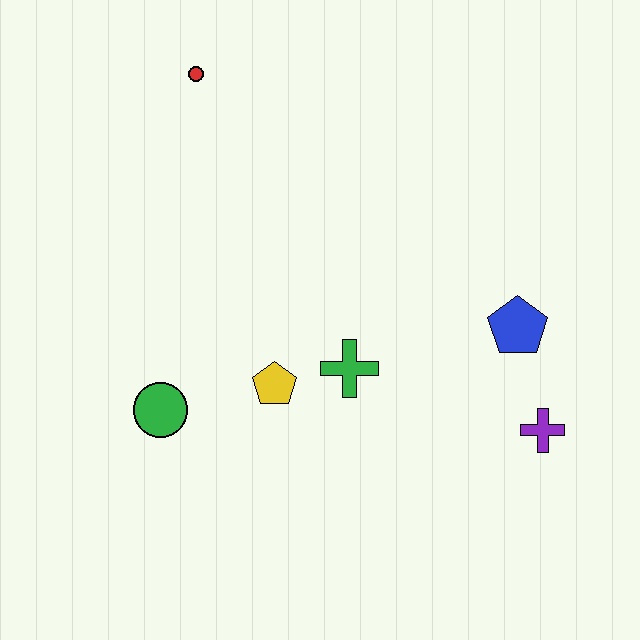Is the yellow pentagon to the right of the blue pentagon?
No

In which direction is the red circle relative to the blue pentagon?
The red circle is to the left of the blue pentagon.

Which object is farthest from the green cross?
The red circle is farthest from the green cross.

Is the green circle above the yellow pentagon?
No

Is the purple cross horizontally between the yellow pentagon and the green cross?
No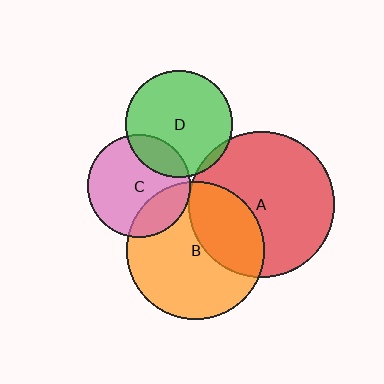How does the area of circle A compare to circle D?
Approximately 1.9 times.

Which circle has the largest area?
Circle A (red).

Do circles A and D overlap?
Yes.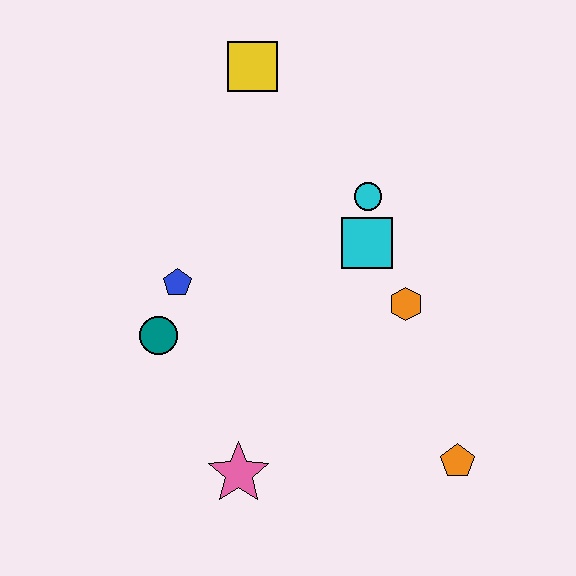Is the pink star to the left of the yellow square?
Yes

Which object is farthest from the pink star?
The yellow square is farthest from the pink star.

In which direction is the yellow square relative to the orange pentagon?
The yellow square is above the orange pentagon.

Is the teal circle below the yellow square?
Yes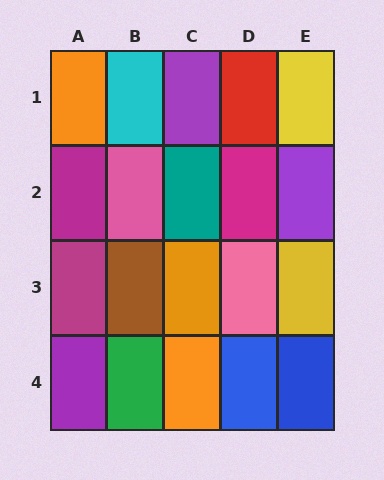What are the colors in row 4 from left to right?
Purple, green, orange, blue, blue.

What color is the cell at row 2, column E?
Purple.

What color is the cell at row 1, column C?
Purple.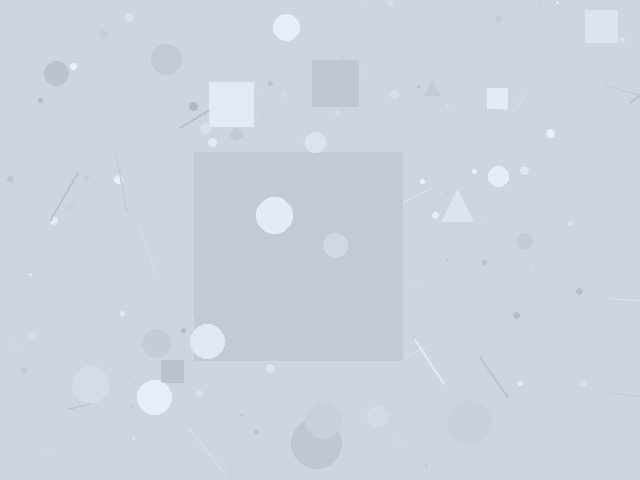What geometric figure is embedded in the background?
A square is embedded in the background.